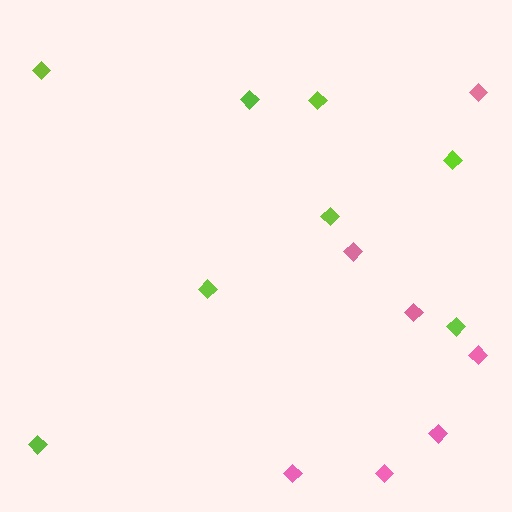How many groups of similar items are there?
There are 2 groups: one group of lime diamonds (8) and one group of pink diamonds (7).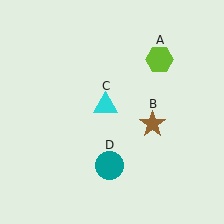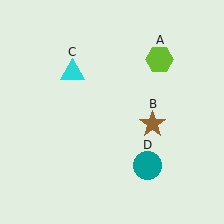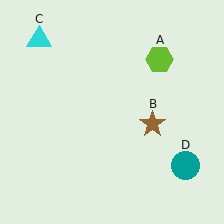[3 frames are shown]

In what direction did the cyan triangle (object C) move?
The cyan triangle (object C) moved up and to the left.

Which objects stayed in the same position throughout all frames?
Lime hexagon (object A) and brown star (object B) remained stationary.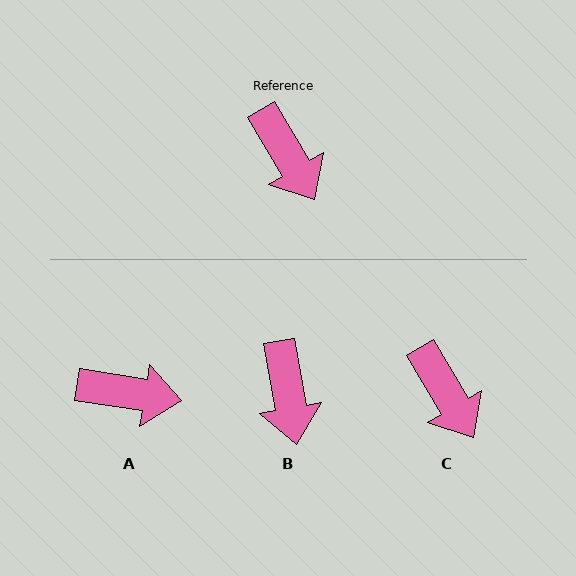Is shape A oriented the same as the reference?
No, it is off by about 50 degrees.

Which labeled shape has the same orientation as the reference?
C.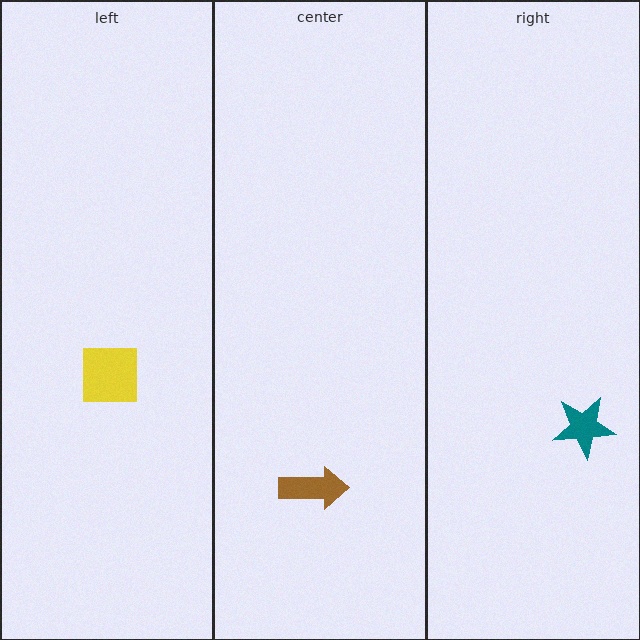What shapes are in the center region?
The brown arrow.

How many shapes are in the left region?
1.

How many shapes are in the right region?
1.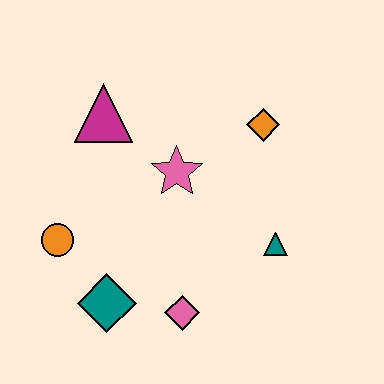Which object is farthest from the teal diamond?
The orange diamond is farthest from the teal diamond.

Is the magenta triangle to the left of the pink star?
Yes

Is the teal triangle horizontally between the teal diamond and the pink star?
No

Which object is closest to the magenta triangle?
The pink star is closest to the magenta triangle.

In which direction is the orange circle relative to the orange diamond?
The orange circle is to the left of the orange diamond.